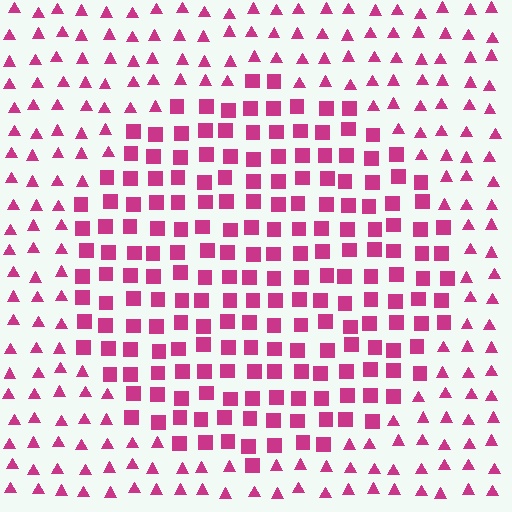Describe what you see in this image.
The image is filled with small magenta elements arranged in a uniform grid. A circle-shaped region contains squares, while the surrounding area contains triangles. The boundary is defined purely by the change in element shape.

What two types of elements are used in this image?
The image uses squares inside the circle region and triangles outside it.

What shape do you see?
I see a circle.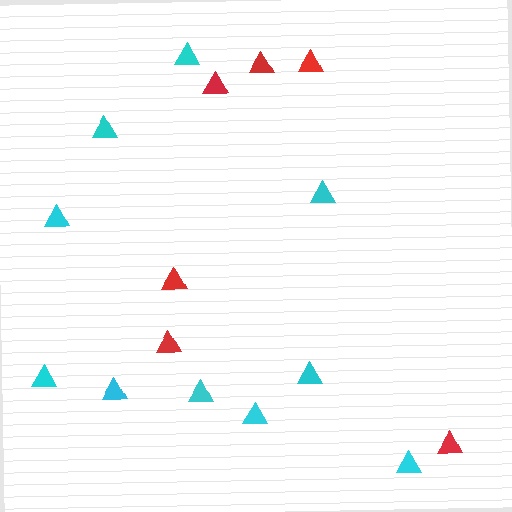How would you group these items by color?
There are 2 groups: one group of red triangles (6) and one group of cyan triangles (10).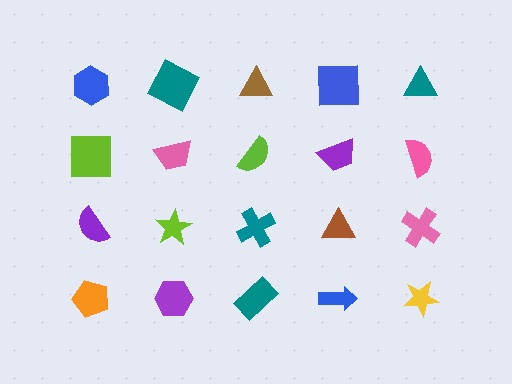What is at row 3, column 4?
A brown triangle.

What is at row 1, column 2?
A teal square.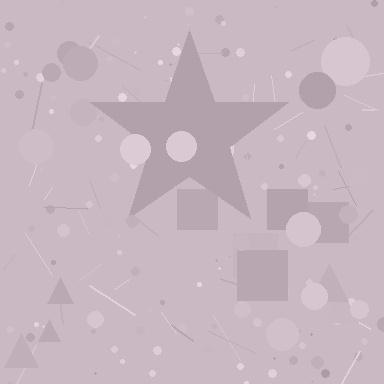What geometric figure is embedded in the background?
A star is embedded in the background.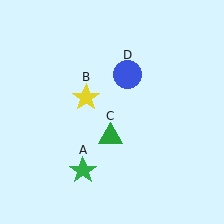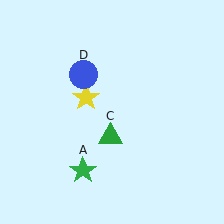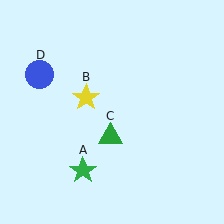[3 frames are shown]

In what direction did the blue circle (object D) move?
The blue circle (object D) moved left.